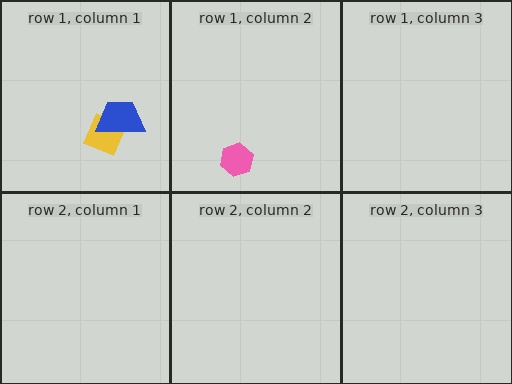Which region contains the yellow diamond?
The row 1, column 1 region.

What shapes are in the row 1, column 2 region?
The pink hexagon.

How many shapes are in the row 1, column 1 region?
2.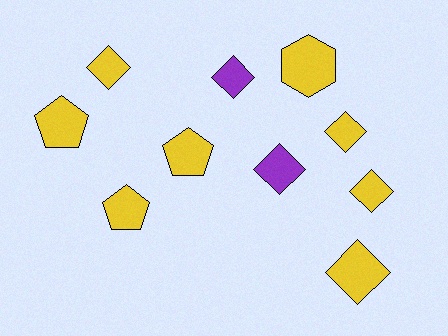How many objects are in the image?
There are 10 objects.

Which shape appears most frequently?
Diamond, with 6 objects.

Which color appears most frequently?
Yellow, with 8 objects.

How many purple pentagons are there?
There are no purple pentagons.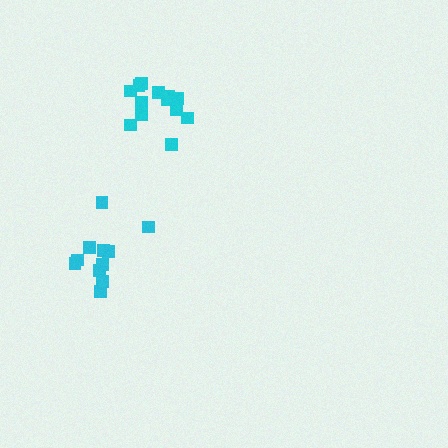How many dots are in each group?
Group 1: 11 dots, Group 2: 13 dots (24 total).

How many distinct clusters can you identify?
There are 2 distinct clusters.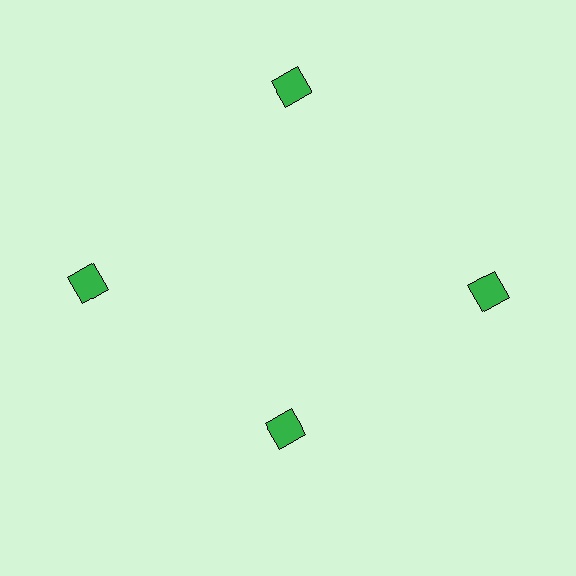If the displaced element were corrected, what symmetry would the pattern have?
It would have 4-fold rotational symmetry — the pattern would map onto itself every 90 degrees.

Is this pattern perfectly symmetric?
No. The 4 green squares are arranged in a ring, but one element near the 6 o'clock position is pulled inward toward the center, breaking the 4-fold rotational symmetry.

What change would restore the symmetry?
The symmetry would be restored by moving it outward, back onto the ring so that all 4 squares sit at equal angles and equal distance from the center.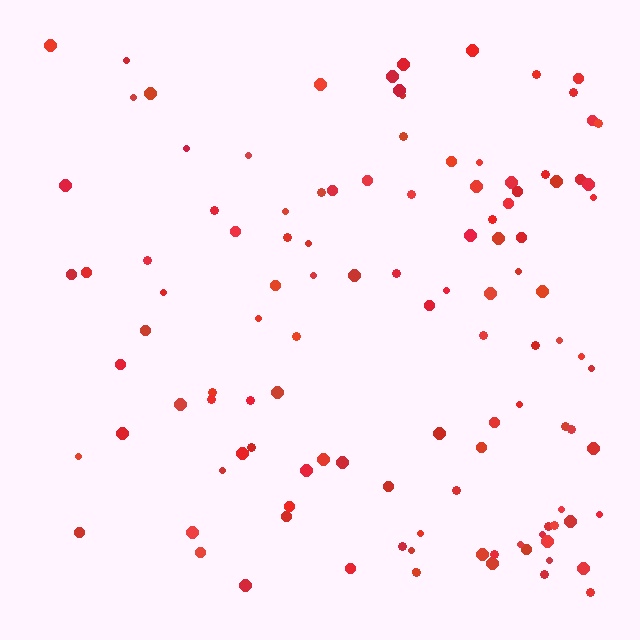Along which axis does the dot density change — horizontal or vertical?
Horizontal.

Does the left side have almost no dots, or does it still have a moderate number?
Still a moderate number, just noticeably fewer than the right.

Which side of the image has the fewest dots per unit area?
The left.